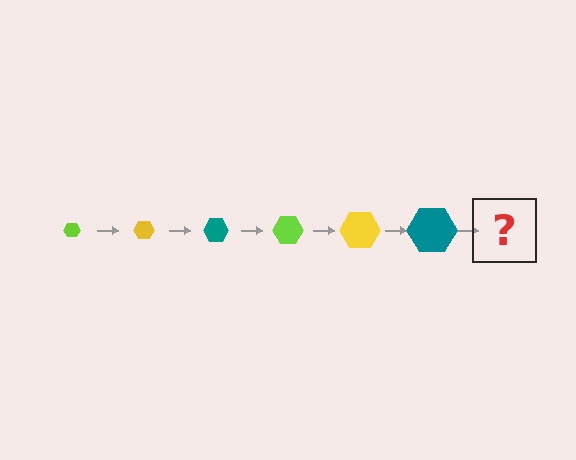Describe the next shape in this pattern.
It should be a lime hexagon, larger than the previous one.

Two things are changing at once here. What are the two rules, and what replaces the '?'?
The two rules are that the hexagon grows larger each step and the color cycles through lime, yellow, and teal. The '?' should be a lime hexagon, larger than the previous one.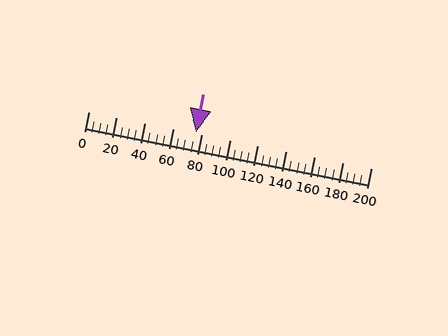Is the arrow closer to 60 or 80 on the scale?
The arrow is closer to 80.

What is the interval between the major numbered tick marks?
The major tick marks are spaced 20 units apart.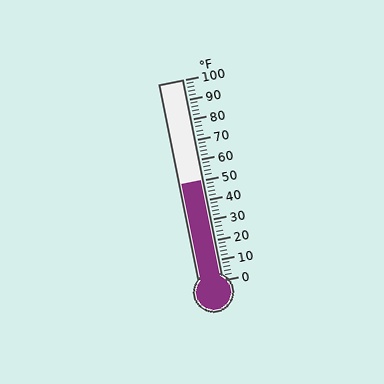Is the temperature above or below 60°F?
The temperature is below 60°F.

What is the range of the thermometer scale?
The thermometer scale ranges from 0°F to 100°F.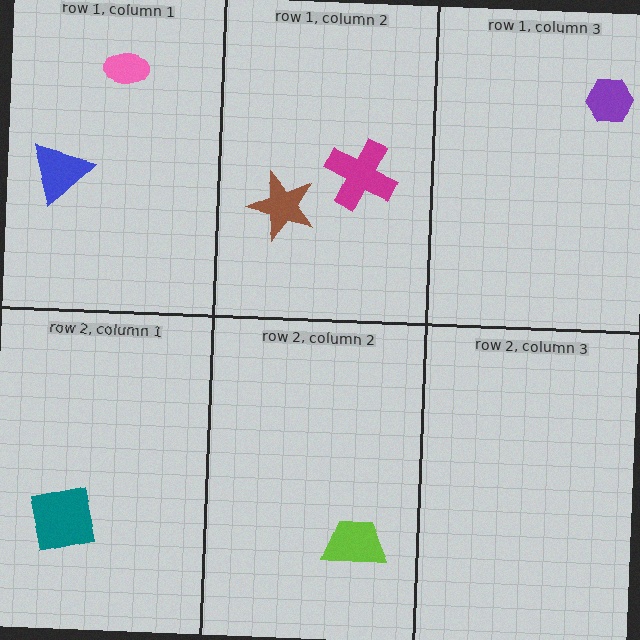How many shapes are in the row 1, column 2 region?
2.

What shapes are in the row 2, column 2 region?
The lime trapezoid.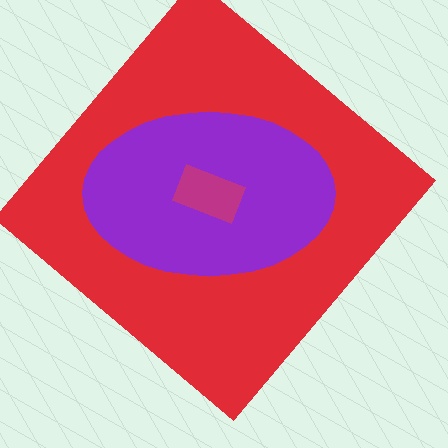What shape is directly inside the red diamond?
The purple ellipse.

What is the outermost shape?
The red diamond.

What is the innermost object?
The magenta rectangle.